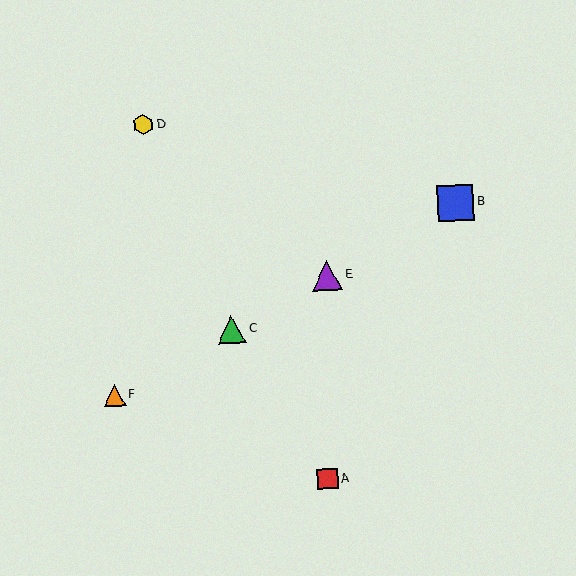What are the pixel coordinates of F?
Object F is at (115, 395).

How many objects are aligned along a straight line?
4 objects (B, C, E, F) are aligned along a straight line.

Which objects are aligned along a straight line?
Objects B, C, E, F are aligned along a straight line.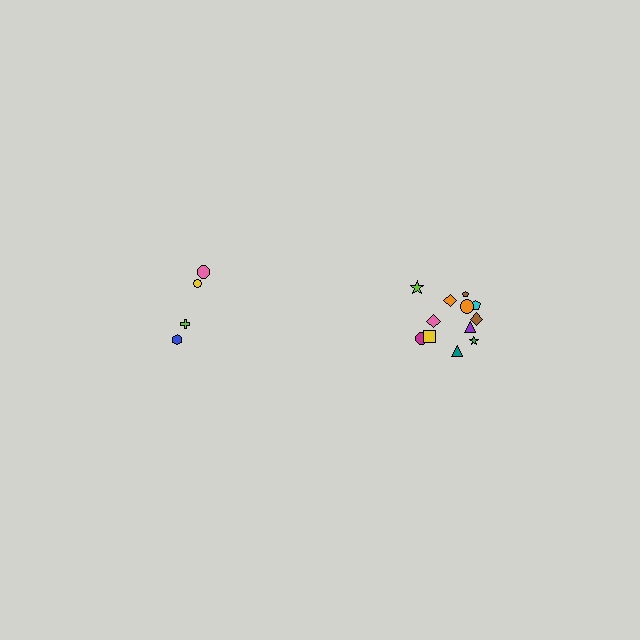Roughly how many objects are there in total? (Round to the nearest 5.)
Roughly 15 objects in total.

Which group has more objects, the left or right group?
The right group.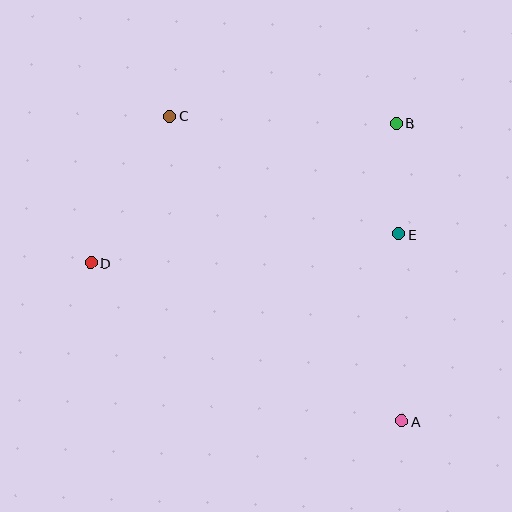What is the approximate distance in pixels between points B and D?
The distance between B and D is approximately 336 pixels.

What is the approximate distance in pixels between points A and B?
The distance between A and B is approximately 298 pixels.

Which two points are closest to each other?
Points B and E are closest to each other.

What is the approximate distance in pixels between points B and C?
The distance between B and C is approximately 227 pixels.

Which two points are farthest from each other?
Points A and C are farthest from each other.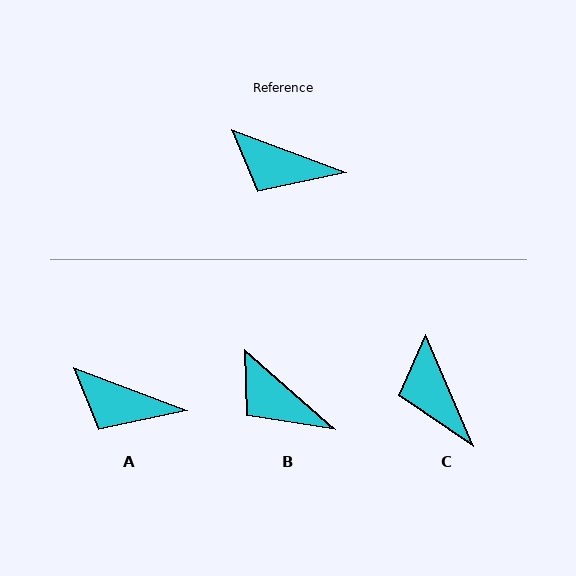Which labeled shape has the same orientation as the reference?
A.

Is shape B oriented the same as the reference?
No, it is off by about 21 degrees.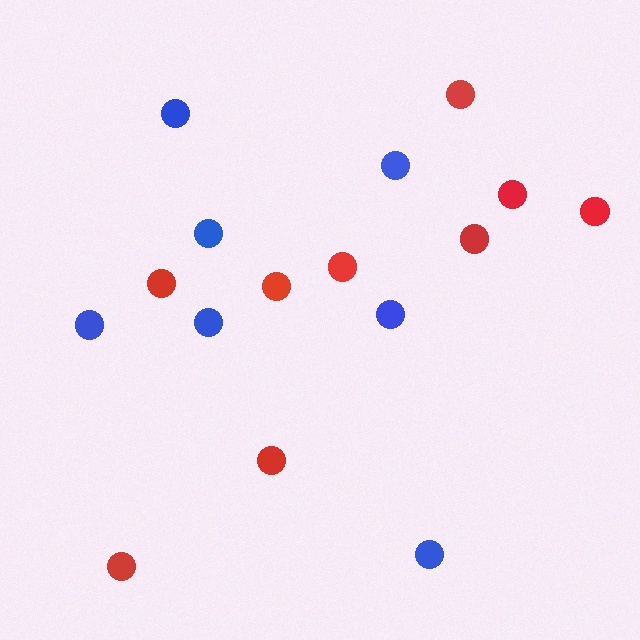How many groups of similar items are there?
There are 2 groups: one group of red circles (9) and one group of blue circles (7).